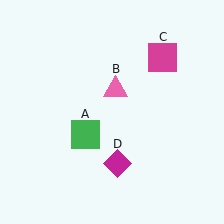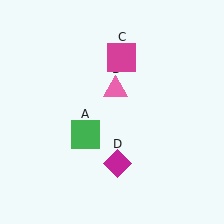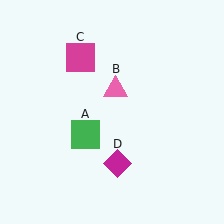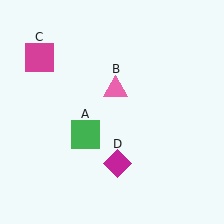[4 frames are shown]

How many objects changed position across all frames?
1 object changed position: magenta square (object C).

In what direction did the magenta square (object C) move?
The magenta square (object C) moved left.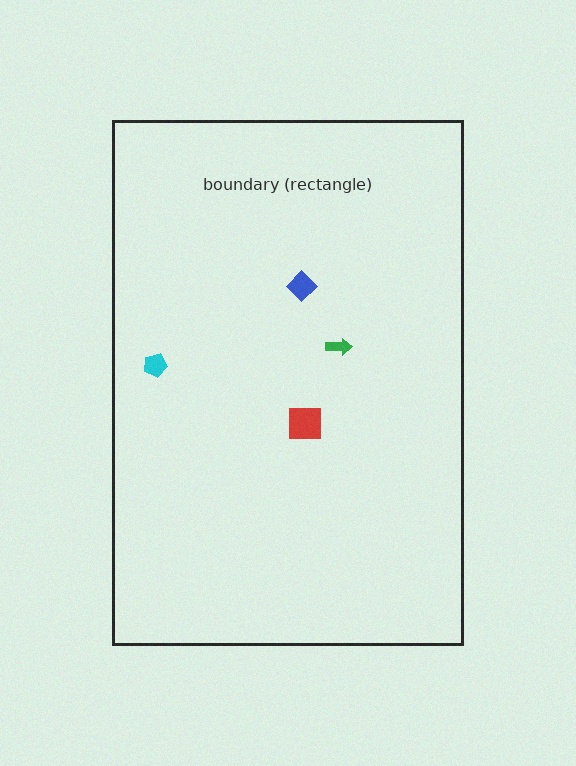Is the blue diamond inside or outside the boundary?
Inside.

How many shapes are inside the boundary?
4 inside, 0 outside.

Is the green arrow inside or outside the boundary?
Inside.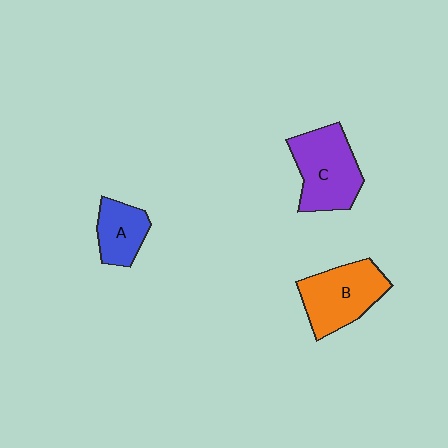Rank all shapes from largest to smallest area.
From largest to smallest: C (purple), B (orange), A (blue).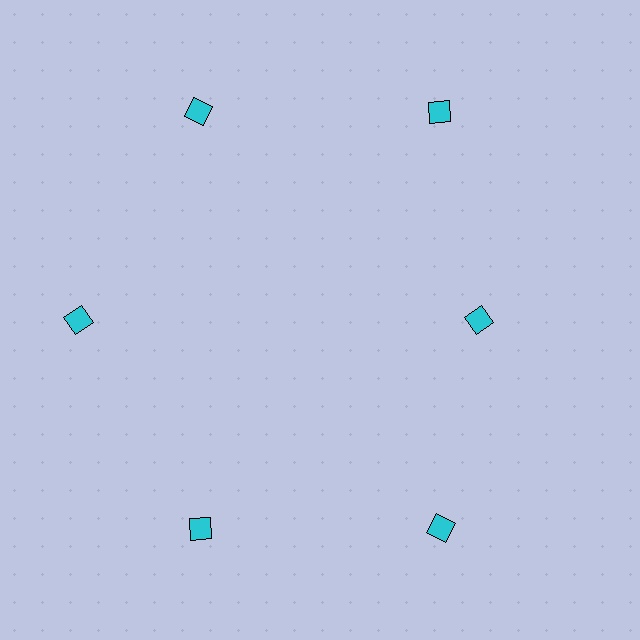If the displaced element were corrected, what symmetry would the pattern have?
It would have 6-fold rotational symmetry — the pattern would map onto itself every 60 degrees.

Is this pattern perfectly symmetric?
No. The 6 cyan diamonds are arranged in a ring, but one element near the 3 o'clock position is pulled inward toward the center, breaking the 6-fold rotational symmetry.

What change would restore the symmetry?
The symmetry would be restored by moving it outward, back onto the ring so that all 6 diamonds sit at equal angles and equal distance from the center.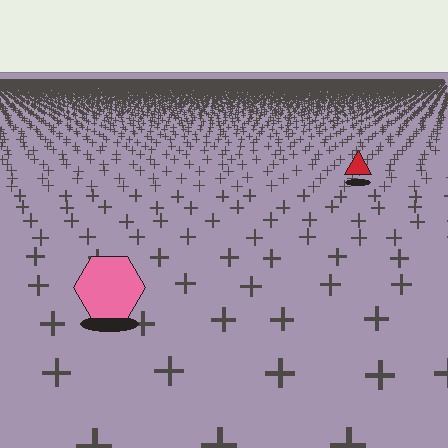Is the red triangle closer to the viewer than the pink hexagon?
No. The pink hexagon is closer — you can tell from the texture gradient: the ground texture is coarser near it.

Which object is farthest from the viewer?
The red triangle is farthest from the viewer. It appears smaller and the ground texture around it is denser.